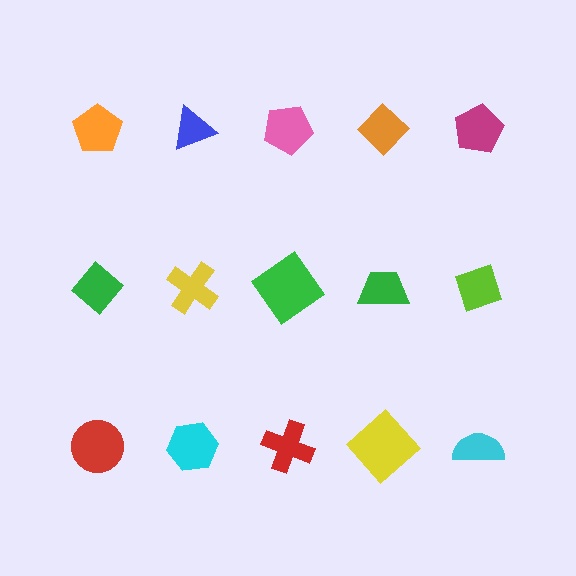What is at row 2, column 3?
A green diamond.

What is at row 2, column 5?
A lime diamond.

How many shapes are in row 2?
5 shapes.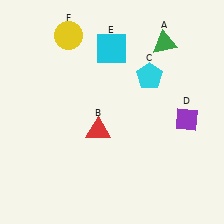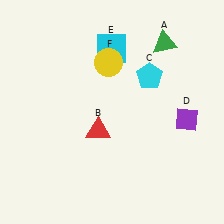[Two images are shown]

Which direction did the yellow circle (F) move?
The yellow circle (F) moved right.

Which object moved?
The yellow circle (F) moved right.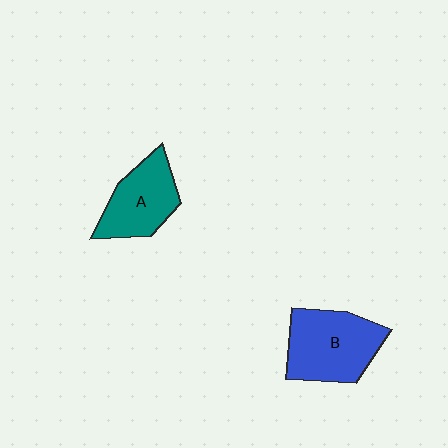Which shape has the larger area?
Shape B (blue).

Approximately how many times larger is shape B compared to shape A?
Approximately 1.3 times.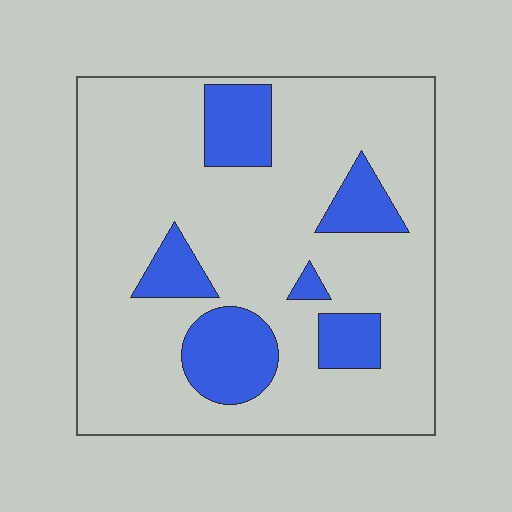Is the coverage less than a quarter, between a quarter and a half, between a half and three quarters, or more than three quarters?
Less than a quarter.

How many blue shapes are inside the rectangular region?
6.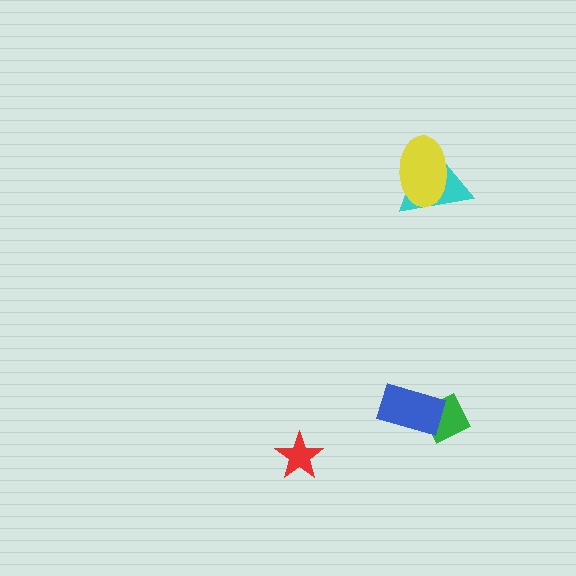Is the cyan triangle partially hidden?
Yes, it is partially covered by another shape.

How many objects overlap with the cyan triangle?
1 object overlaps with the cyan triangle.